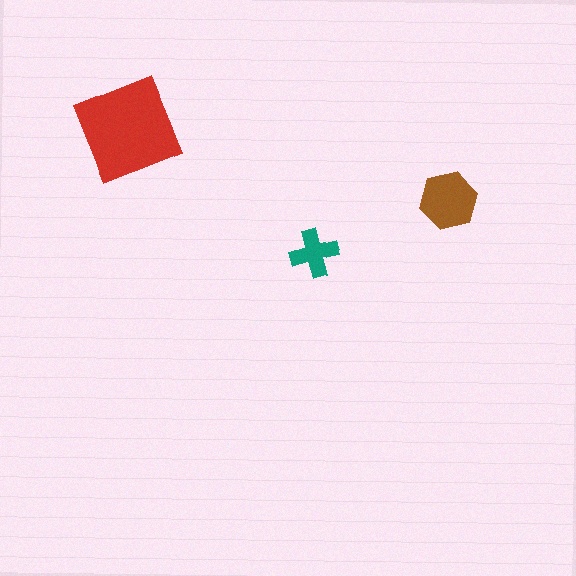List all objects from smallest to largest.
The teal cross, the brown hexagon, the red diamond.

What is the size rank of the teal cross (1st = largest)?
3rd.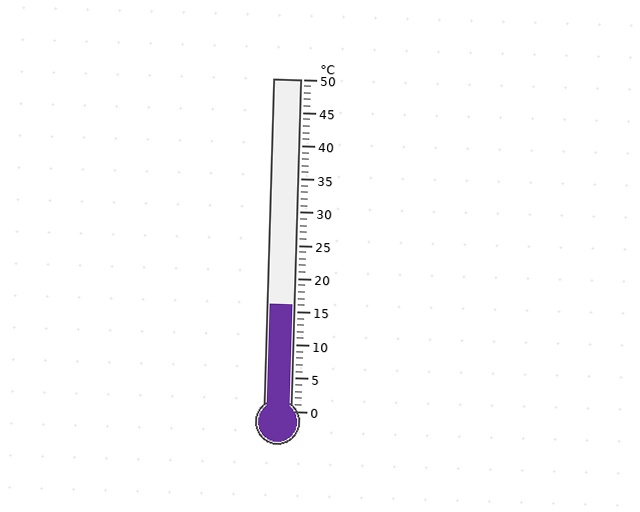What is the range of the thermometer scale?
The thermometer scale ranges from 0°C to 50°C.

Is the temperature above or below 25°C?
The temperature is below 25°C.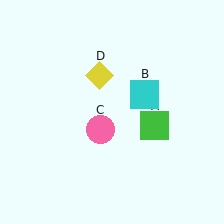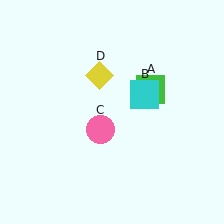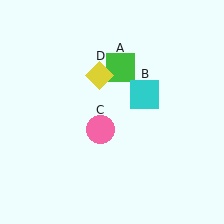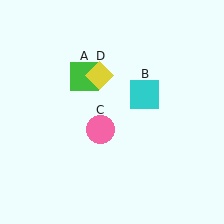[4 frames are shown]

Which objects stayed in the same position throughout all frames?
Cyan square (object B) and pink circle (object C) and yellow diamond (object D) remained stationary.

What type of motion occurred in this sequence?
The green square (object A) rotated counterclockwise around the center of the scene.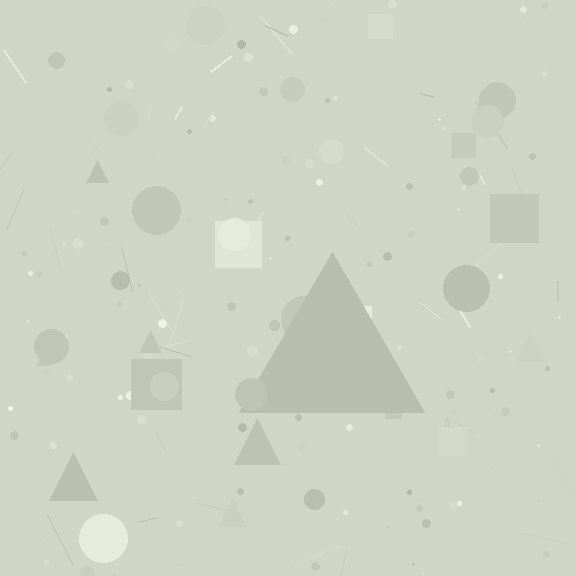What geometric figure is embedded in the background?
A triangle is embedded in the background.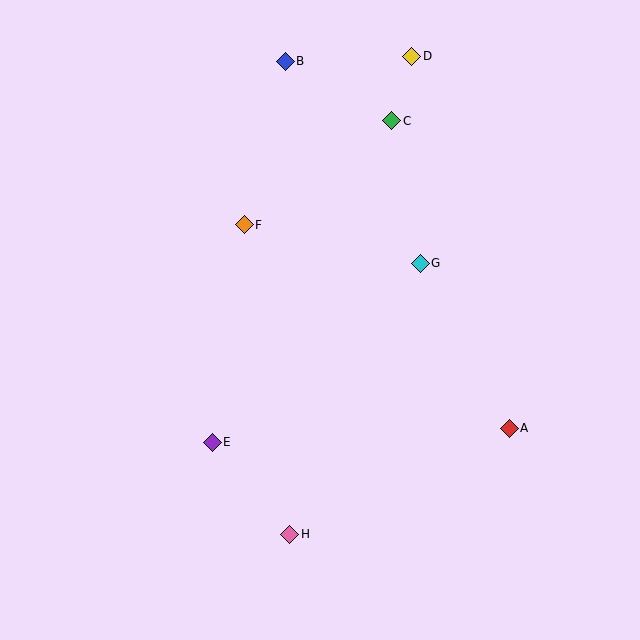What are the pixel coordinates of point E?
Point E is at (212, 442).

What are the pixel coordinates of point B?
Point B is at (285, 61).